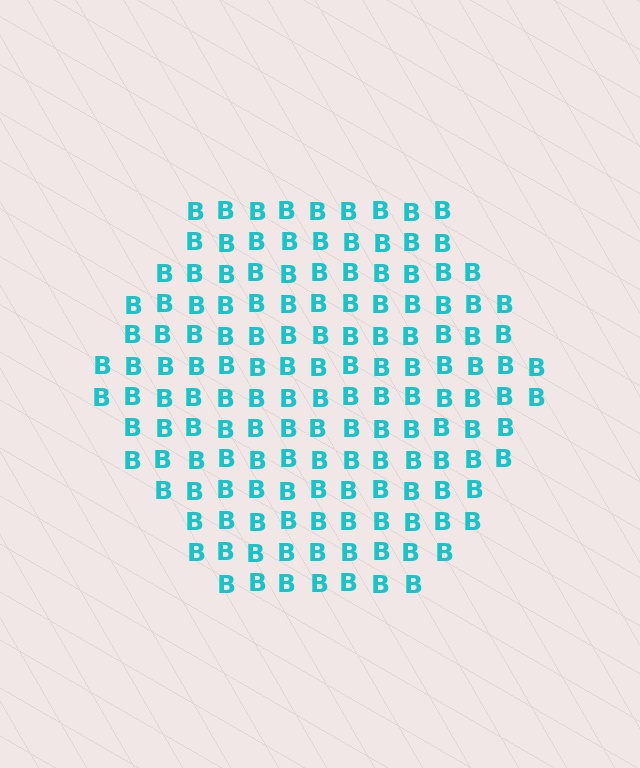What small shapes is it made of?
It is made of small letter B's.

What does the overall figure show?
The overall figure shows a hexagon.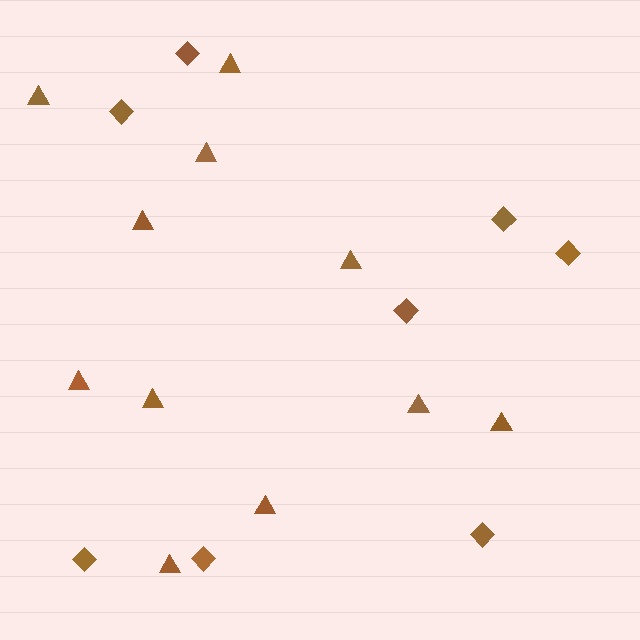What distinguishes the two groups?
There are 2 groups: one group of diamonds (8) and one group of triangles (11).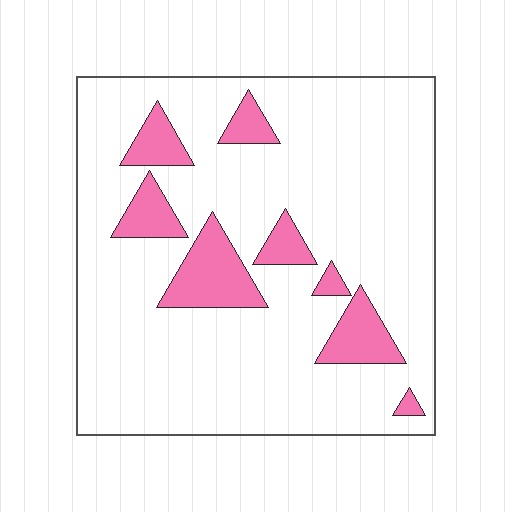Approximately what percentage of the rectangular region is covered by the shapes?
Approximately 15%.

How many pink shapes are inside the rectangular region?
8.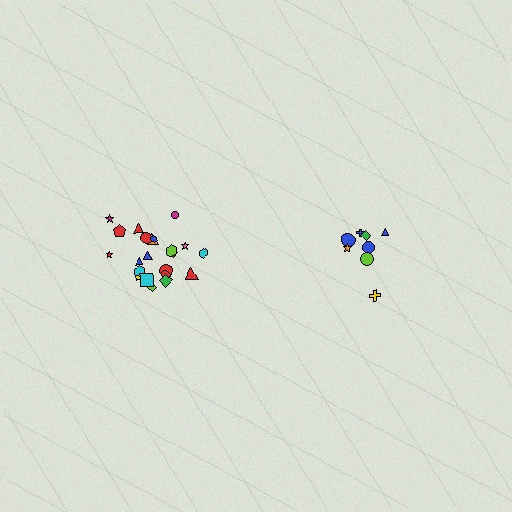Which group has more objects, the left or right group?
The left group.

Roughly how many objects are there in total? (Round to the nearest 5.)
Roughly 30 objects in total.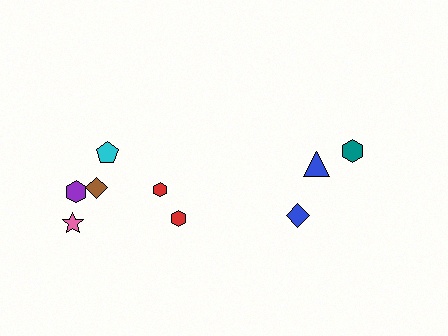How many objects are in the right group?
There are 3 objects.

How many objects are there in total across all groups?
There are 9 objects.